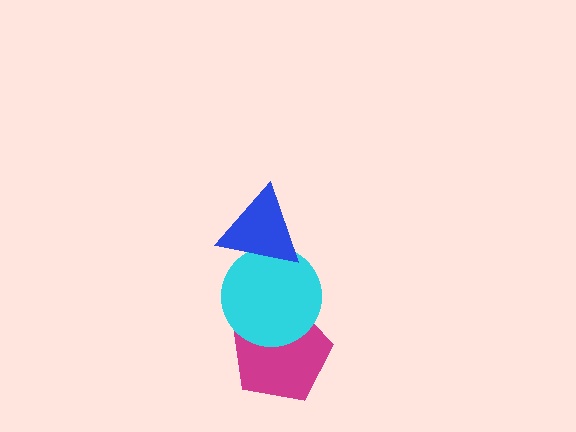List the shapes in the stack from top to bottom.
From top to bottom: the blue triangle, the cyan circle, the magenta pentagon.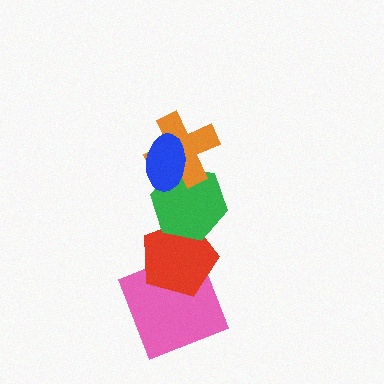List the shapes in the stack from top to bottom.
From top to bottom: the blue ellipse, the orange cross, the green hexagon, the red pentagon, the pink square.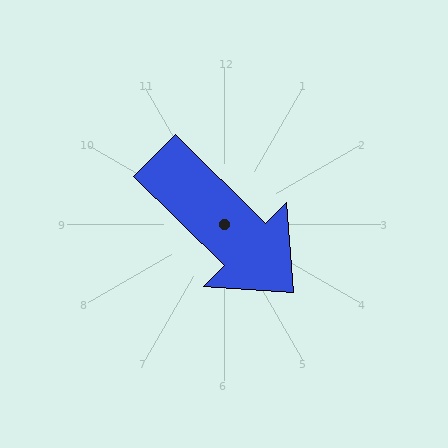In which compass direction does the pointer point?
Southeast.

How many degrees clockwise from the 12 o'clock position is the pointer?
Approximately 135 degrees.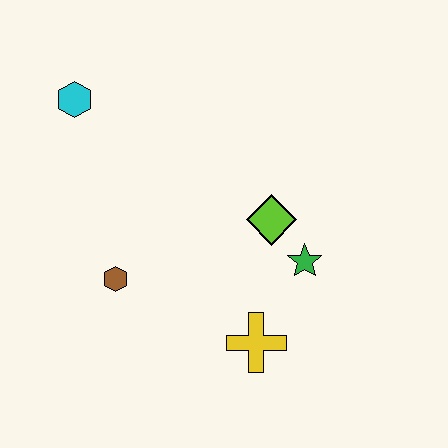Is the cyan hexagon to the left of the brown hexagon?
Yes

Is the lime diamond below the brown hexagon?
No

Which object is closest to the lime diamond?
The green star is closest to the lime diamond.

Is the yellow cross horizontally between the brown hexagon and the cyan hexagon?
No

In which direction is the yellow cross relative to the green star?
The yellow cross is below the green star.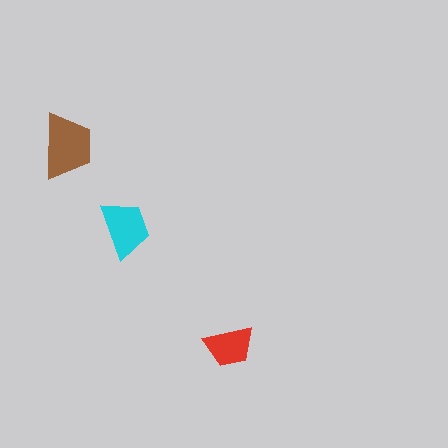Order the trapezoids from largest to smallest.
the brown one, the cyan one, the red one.